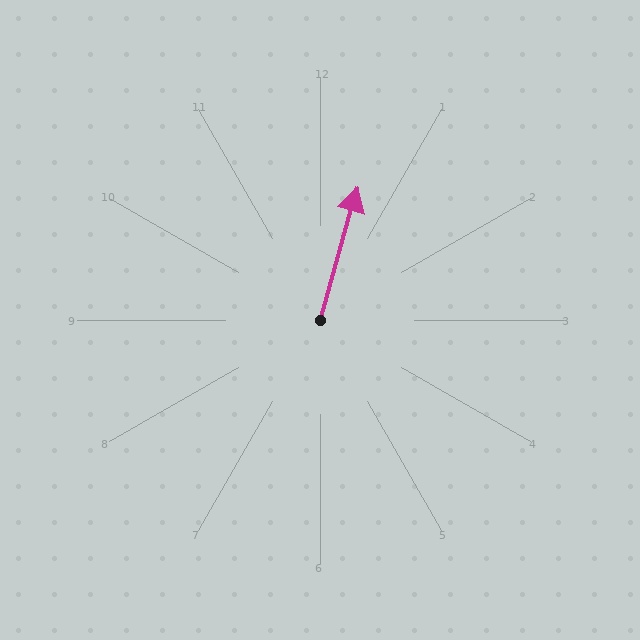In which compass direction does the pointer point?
North.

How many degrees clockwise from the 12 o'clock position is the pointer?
Approximately 16 degrees.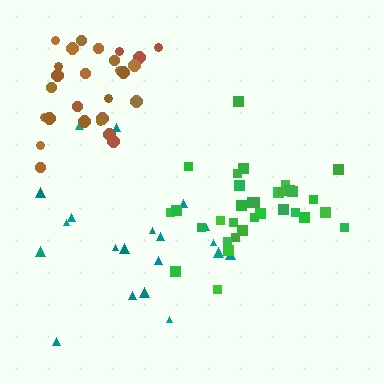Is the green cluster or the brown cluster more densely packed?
Green.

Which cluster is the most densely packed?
Green.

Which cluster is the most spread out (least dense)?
Teal.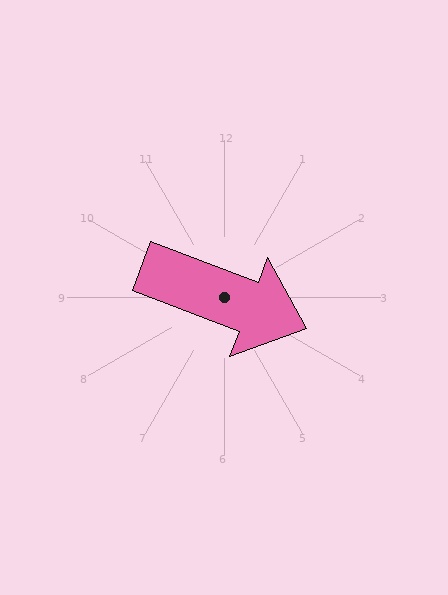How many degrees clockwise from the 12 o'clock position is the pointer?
Approximately 111 degrees.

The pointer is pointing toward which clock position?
Roughly 4 o'clock.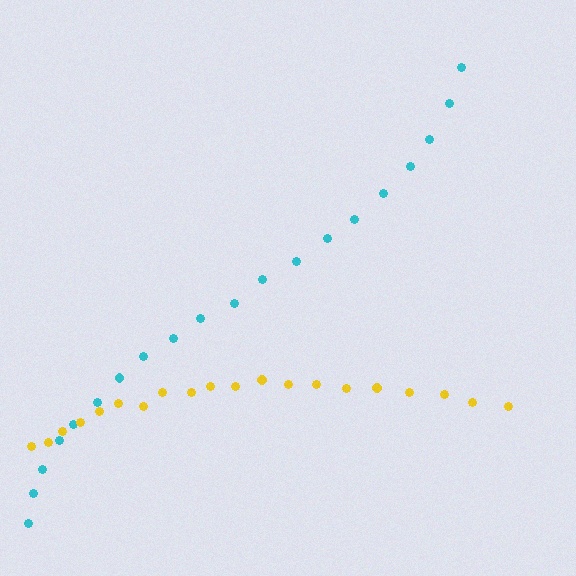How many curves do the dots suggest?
There are 2 distinct paths.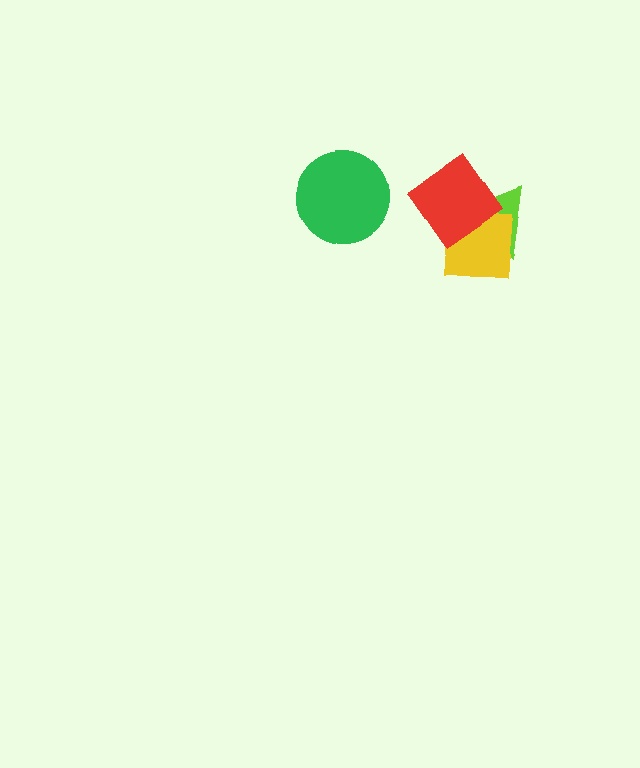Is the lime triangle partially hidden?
Yes, it is partially covered by another shape.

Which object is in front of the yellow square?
The red diamond is in front of the yellow square.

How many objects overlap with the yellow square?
2 objects overlap with the yellow square.